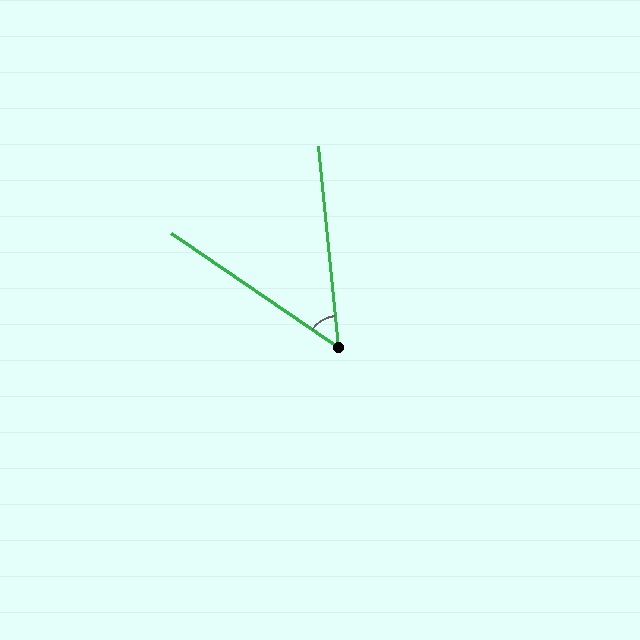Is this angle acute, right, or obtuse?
It is acute.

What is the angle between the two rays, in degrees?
Approximately 50 degrees.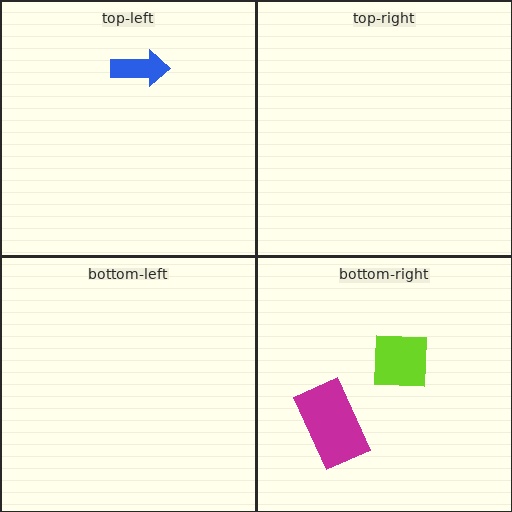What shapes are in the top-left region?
The blue arrow.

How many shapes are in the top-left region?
1.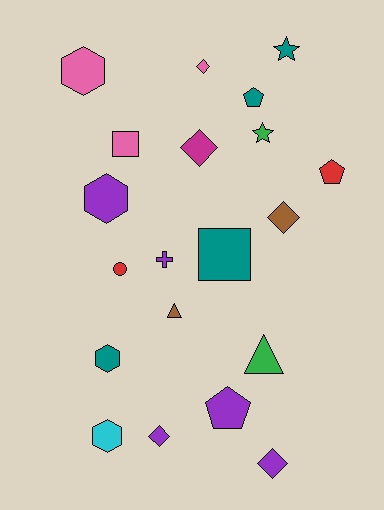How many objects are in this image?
There are 20 objects.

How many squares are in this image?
There are 2 squares.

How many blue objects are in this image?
There are no blue objects.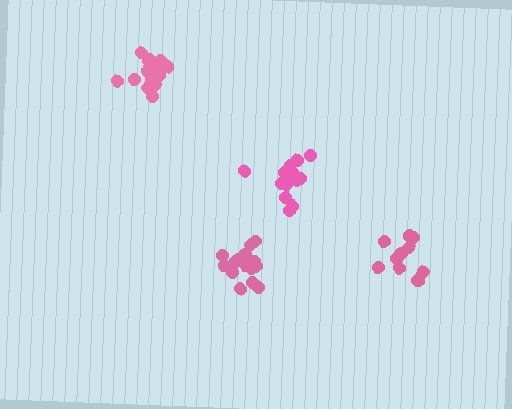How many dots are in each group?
Group 1: 16 dots, Group 2: 14 dots, Group 3: 16 dots, Group 4: 10 dots (56 total).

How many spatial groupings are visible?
There are 4 spatial groupings.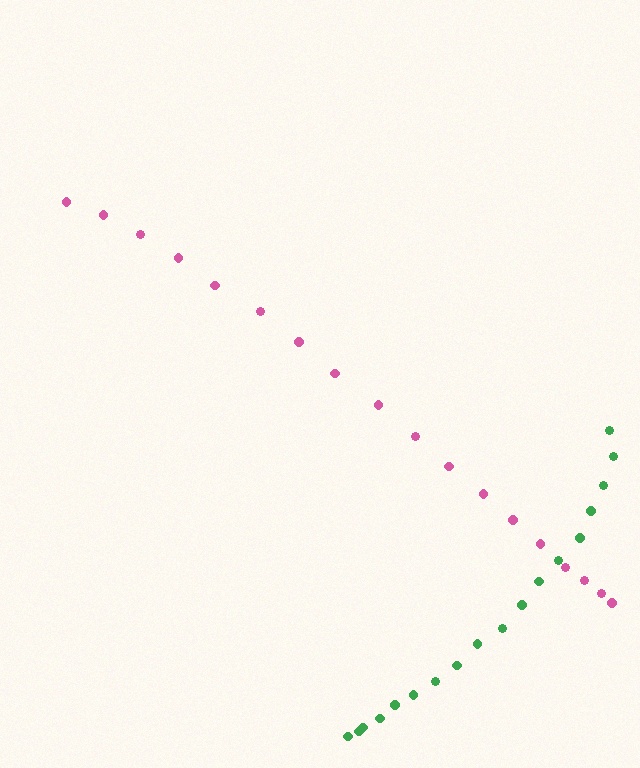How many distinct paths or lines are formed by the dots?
There are 2 distinct paths.